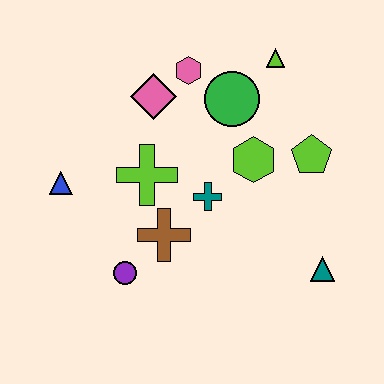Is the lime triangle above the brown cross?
Yes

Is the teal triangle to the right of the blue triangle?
Yes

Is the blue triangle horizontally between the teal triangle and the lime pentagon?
No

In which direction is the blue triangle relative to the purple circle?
The blue triangle is above the purple circle.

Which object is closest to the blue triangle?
The lime cross is closest to the blue triangle.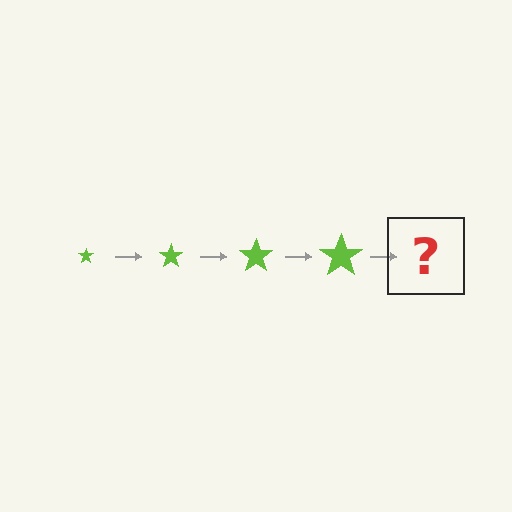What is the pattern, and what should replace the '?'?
The pattern is that the star gets progressively larger each step. The '?' should be a lime star, larger than the previous one.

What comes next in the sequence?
The next element should be a lime star, larger than the previous one.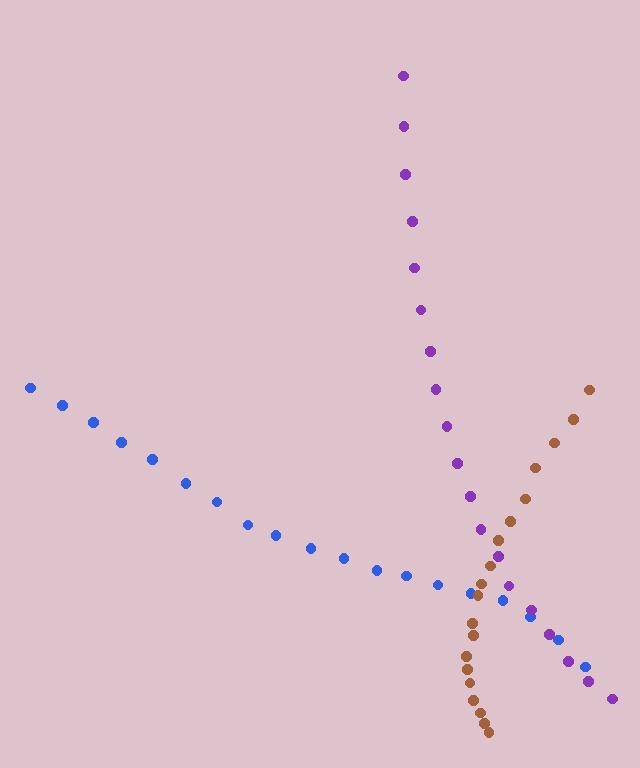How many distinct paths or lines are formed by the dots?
There are 3 distinct paths.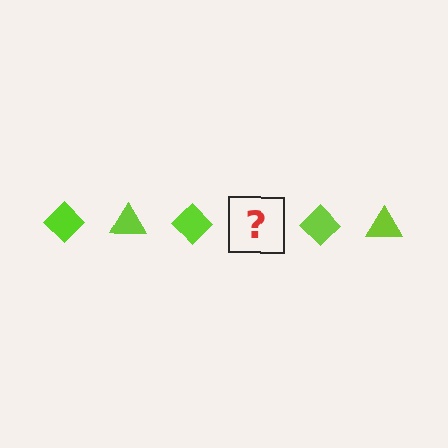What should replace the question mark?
The question mark should be replaced with a lime triangle.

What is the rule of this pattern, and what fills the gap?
The rule is that the pattern cycles through diamond, triangle shapes in lime. The gap should be filled with a lime triangle.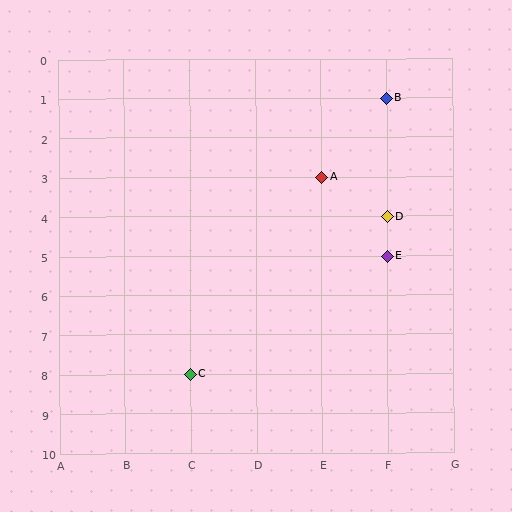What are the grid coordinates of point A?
Point A is at grid coordinates (E, 3).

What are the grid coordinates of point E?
Point E is at grid coordinates (F, 5).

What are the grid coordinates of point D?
Point D is at grid coordinates (F, 4).